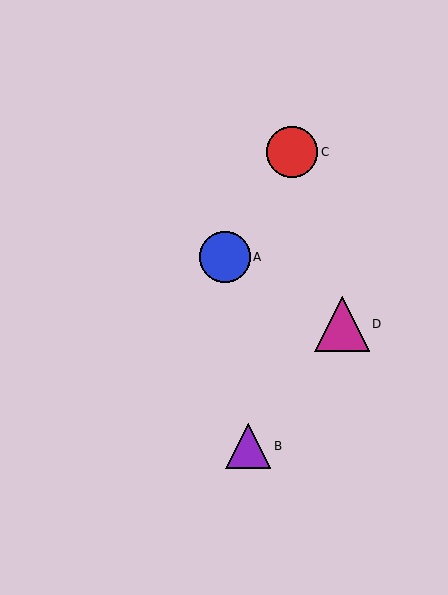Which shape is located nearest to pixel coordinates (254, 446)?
The purple triangle (labeled B) at (248, 446) is nearest to that location.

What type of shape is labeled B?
Shape B is a purple triangle.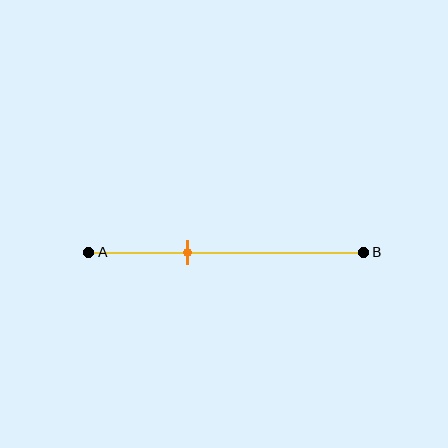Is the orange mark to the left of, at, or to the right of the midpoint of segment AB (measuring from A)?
The orange mark is to the left of the midpoint of segment AB.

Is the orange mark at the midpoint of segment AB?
No, the mark is at about 35% from A, not at the 50% midpoint.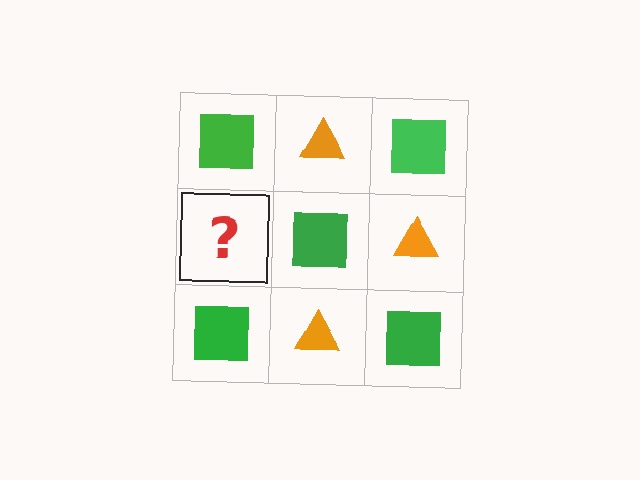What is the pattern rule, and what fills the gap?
The rule is that it alternates green square and orange triangle in a checkerboard pattern. The gap should be filled with an orange triangle.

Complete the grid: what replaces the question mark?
The question mark should be replaced with an orange triangle.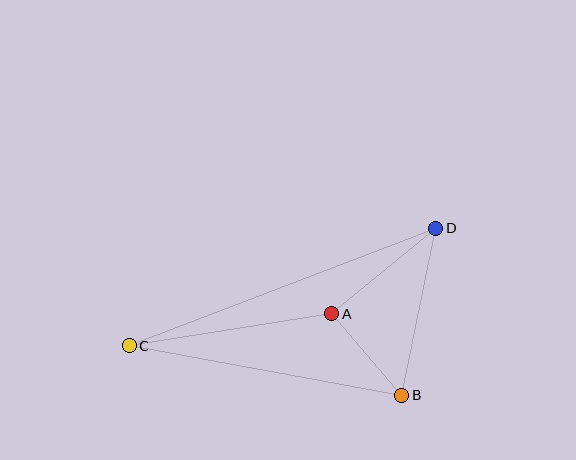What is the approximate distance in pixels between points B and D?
The distance between B and D is approximately 170 pixels.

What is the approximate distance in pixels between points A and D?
The distance between A and D is approximately 135 pixels.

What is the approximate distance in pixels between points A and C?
The distance between A and C is approximately 205 pixels.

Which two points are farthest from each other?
Points C and D are farthest from each other.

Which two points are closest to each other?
Points A and B are closest to each other.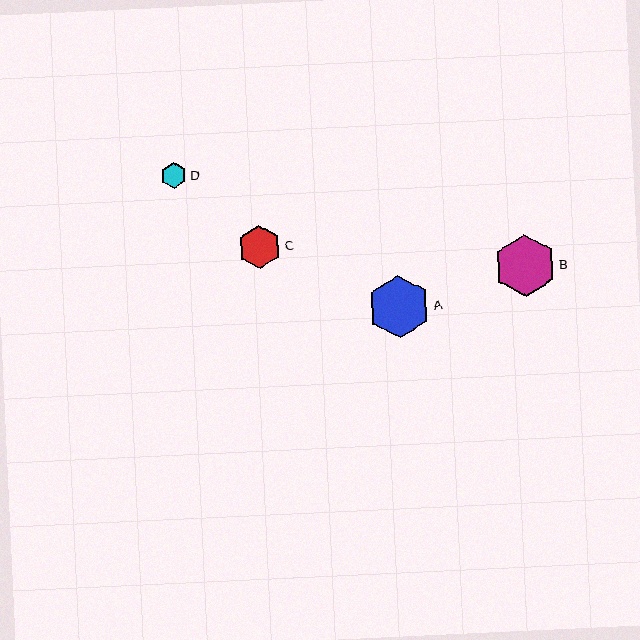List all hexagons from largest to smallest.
From largest to smallest: A, B, C, D.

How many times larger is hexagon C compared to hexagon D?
Hexagon C is approximately 1.7 times the size of hexagon D.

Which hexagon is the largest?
Hexagon A is the largest with a size of approximately 63 pixels.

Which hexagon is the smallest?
Hexagon D is the smallest with a size of approximately 26 pixels.